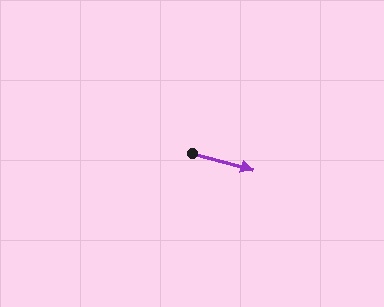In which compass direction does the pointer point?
East.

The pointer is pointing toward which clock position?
Roughly 4 o'clock.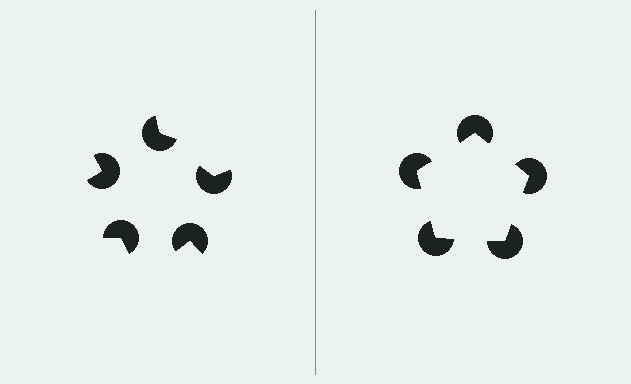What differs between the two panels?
The pac-man discs are positioned identically on both sides; only the wedge orientations differ. On the right they align to a pentagon; on the left they are misaligned.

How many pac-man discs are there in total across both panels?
10 — 5 on each side.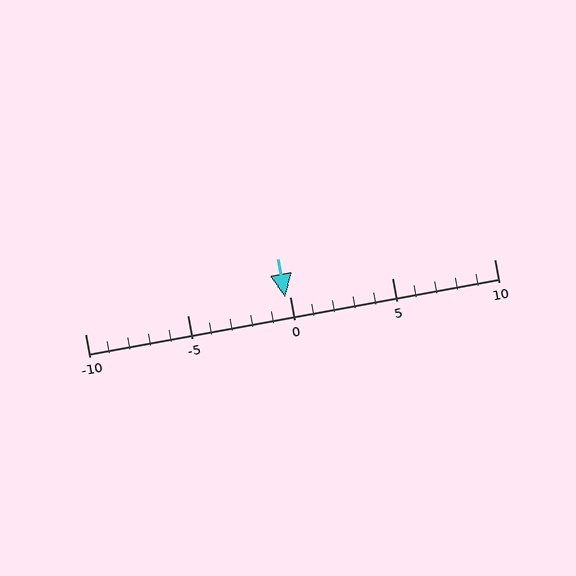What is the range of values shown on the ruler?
The ruler shows values from -10 to 10.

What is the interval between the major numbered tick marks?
The major tick marks are spaced 5 units apart.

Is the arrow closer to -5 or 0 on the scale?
The arrow is closer to 0.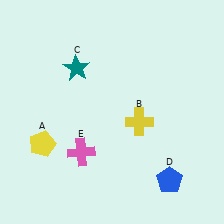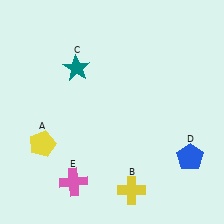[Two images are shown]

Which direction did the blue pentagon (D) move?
The blue pentagon (D) moved up.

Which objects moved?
The objects that moved are: the yellow cross (B), the blue pentagon (D), the pink cross (E).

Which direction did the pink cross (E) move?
The pink cross (E) moved down.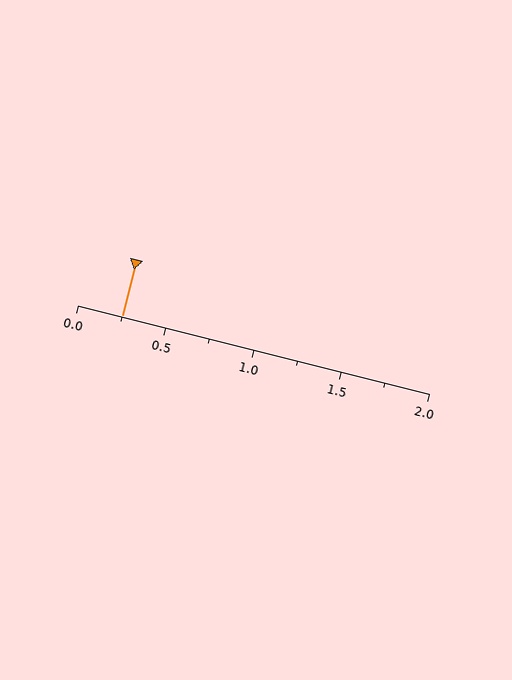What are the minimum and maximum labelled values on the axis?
The axis runs from 0.0 to 2.0.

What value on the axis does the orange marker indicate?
The marker indicates approximately 0.25.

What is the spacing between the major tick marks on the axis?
The major ticks are spaced 0.5 apart.